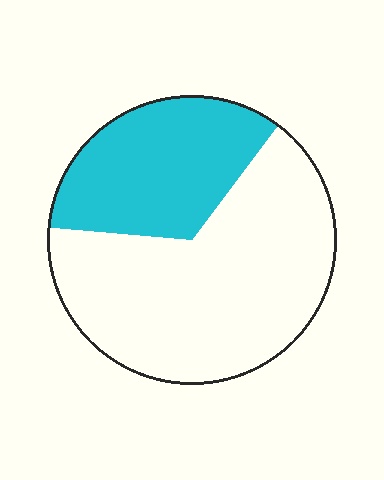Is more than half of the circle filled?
No.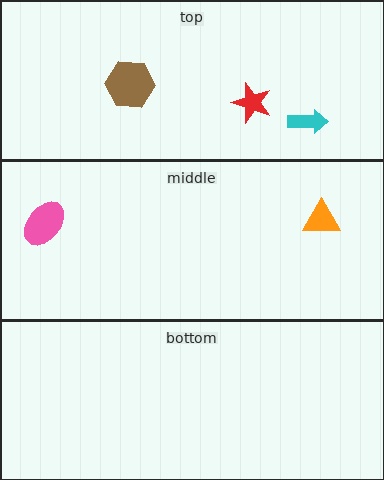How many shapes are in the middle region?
2.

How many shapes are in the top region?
3.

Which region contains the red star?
The top region.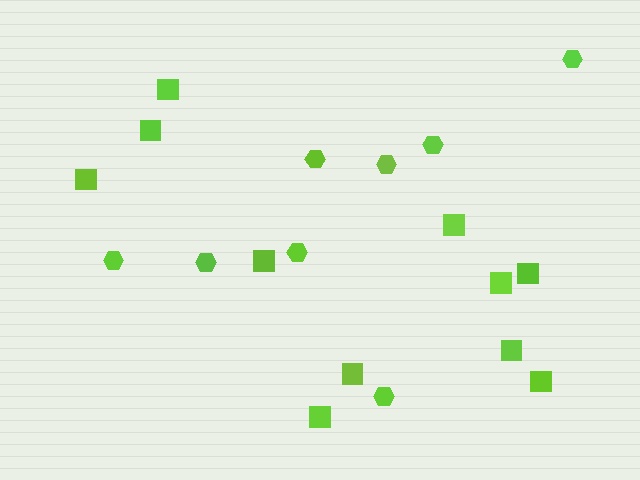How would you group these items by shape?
There are 2 groups: one group of squares (11) and one group of hexagons (8).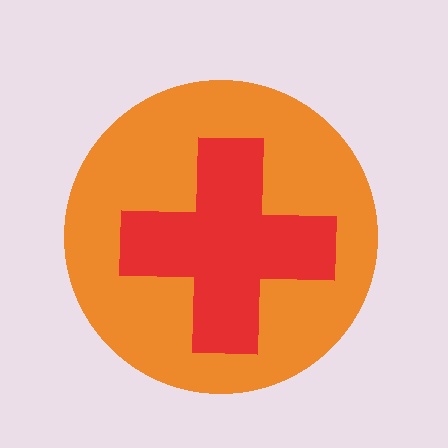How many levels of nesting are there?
2.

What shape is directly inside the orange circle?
The red cross.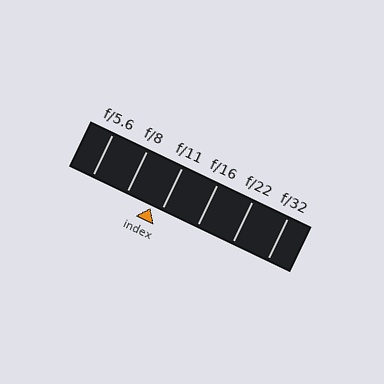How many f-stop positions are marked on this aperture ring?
There are 6 f-stop positions marked.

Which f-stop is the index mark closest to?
The index mark is closest to f/11.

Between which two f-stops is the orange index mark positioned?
The index mark is between f/8 and f/11.